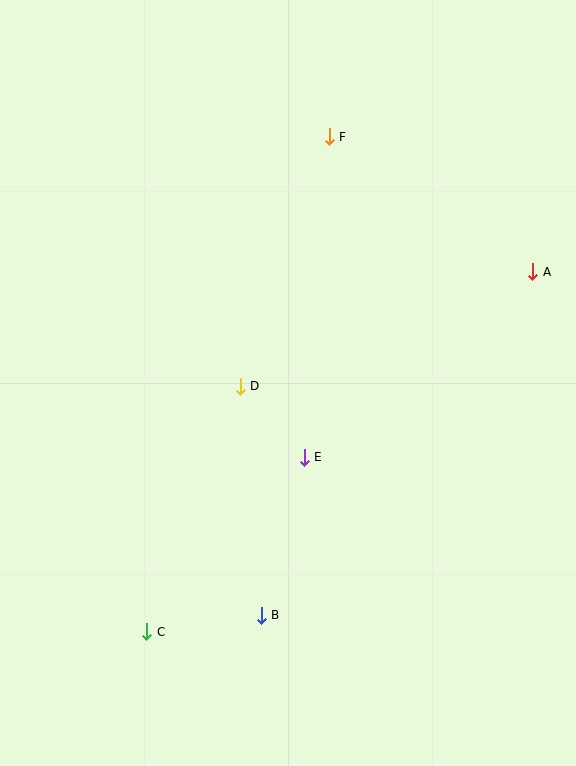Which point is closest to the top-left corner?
Point F is closest to the top-left corner.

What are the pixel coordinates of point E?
Point E is at (304, 457).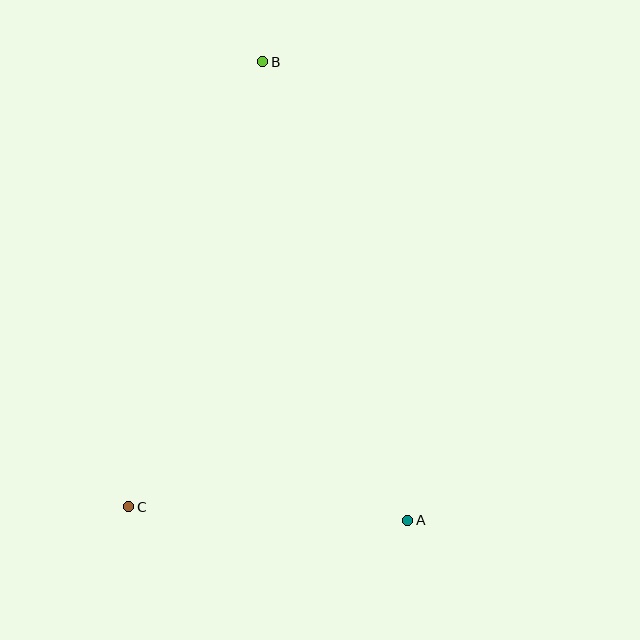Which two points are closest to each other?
Points A and C are closest to each other.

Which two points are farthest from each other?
Points A and B are farthest from each other.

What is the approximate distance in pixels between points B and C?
The distance between B and C is approximately 465 pixels.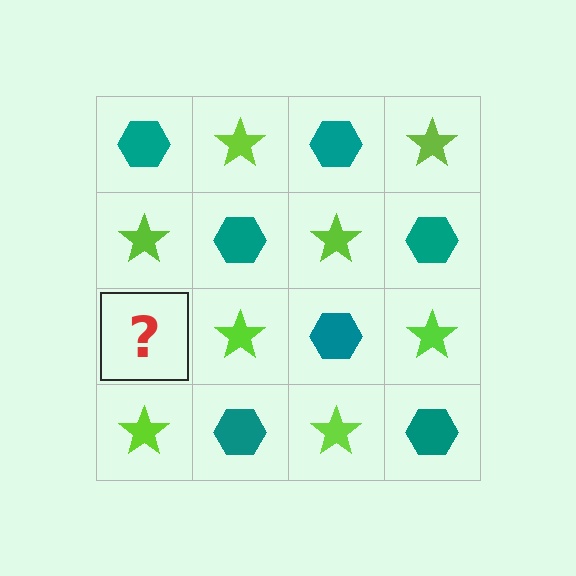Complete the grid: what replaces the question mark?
The question mark should be replaced with a teal hexagon.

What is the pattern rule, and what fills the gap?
The rule is that it alternates teal hexagon and lime star in a checkerboard pattern. The gap should be filled with a teal hexagon.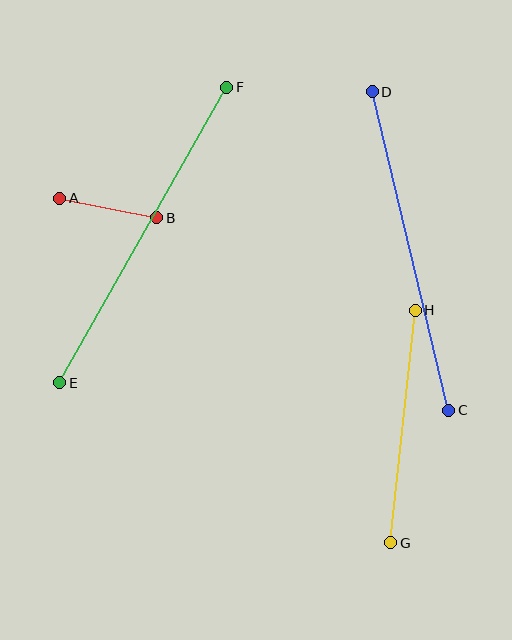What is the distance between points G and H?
The distance is approximately 234 pixels.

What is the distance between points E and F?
The distance is approximately 339 pixels.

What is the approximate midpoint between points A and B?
The midpoint is at approximately (108, 208) pixels.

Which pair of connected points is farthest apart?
Points E and F are farthest apart.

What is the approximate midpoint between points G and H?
The midpoint is at approximately (403, 427) pixels.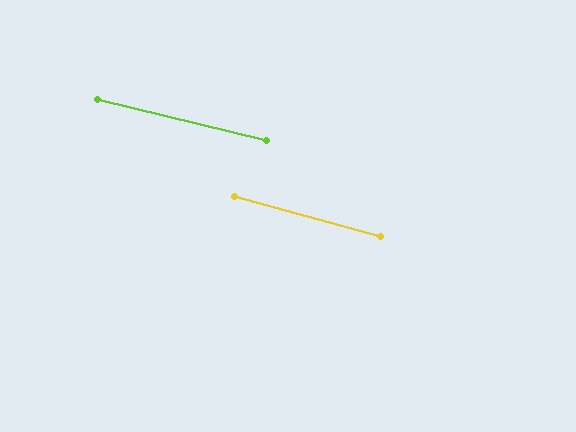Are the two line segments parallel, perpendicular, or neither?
Parallel — their directions differ by only 1.5°.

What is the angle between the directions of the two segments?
Approximately 2 degrees.